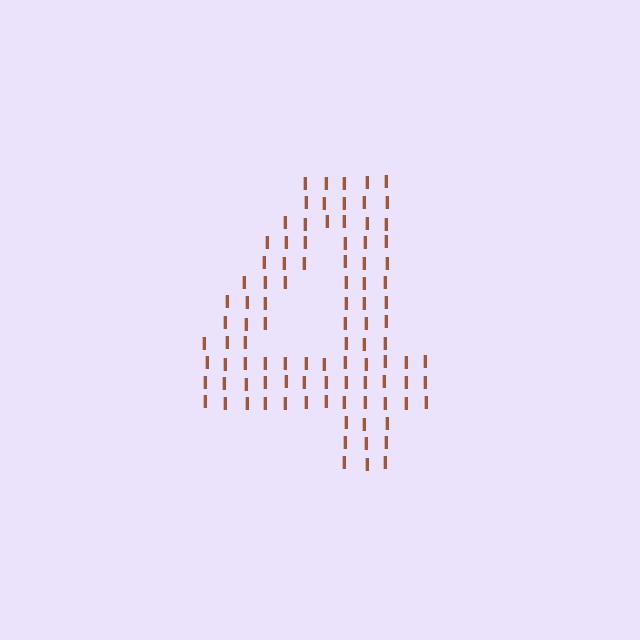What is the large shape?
The large shape is the digit 4.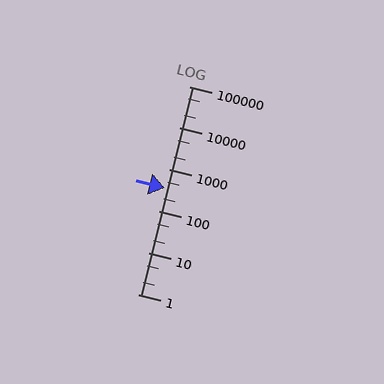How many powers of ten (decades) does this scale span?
The scale spans 5 decades, from 1 to 100000.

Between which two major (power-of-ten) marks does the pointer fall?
The pointer is between 100 and 1000.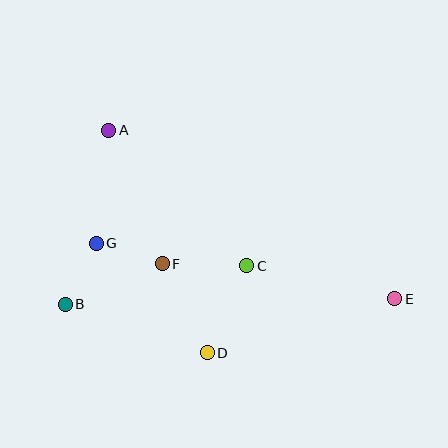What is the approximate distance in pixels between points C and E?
The distance between C and E is approximately 152 pixels.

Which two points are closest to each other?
Points B and G are closest to each other.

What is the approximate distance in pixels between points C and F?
The distance between C and F is approximately 85 pixels.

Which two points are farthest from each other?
Points A and E are farthest from each other.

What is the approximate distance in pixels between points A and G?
The distance between A and G is approximately 114 pixels.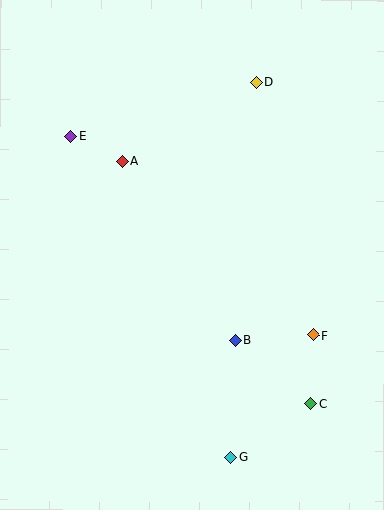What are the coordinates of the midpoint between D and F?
The midpoint between D and F is at (284, 209).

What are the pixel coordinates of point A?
Point A is at (122, 161).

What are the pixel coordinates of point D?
Point D is at (256, 83).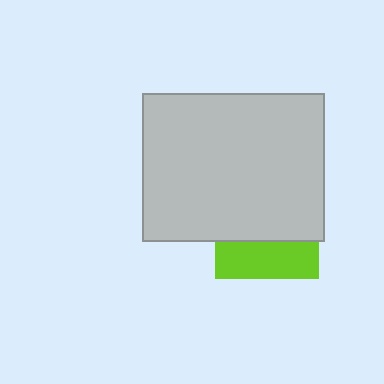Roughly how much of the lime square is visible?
A small part of it is visible (roughly 37%).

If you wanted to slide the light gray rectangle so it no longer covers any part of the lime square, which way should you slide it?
Slide it up — that is the most direct way to separate the two shapes.